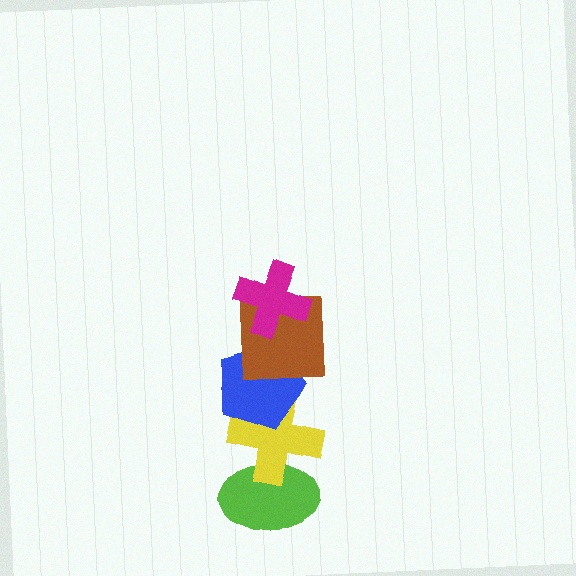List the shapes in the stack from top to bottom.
From top to bottom: the magenta cross, the brown square, the blue pentagon, the yellow cross, the lime ellipse.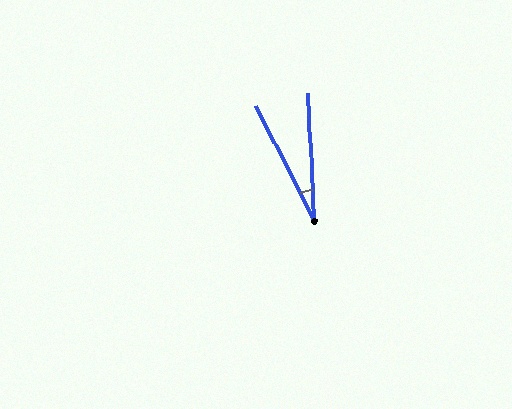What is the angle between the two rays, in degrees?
Approximately 24 degrees.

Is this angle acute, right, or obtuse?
It is acute.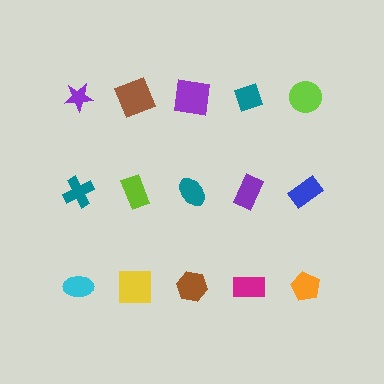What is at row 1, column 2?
A brown square.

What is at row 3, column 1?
A cyan ellipse.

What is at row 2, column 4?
A purple rectangle.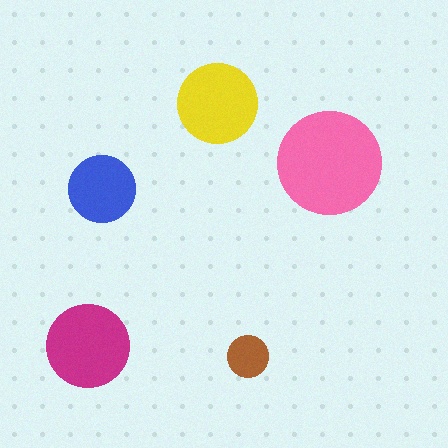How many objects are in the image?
There are 5 objects in the image.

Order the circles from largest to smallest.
the pink one, the magenta one, the yellow one, the blue one, the brown one.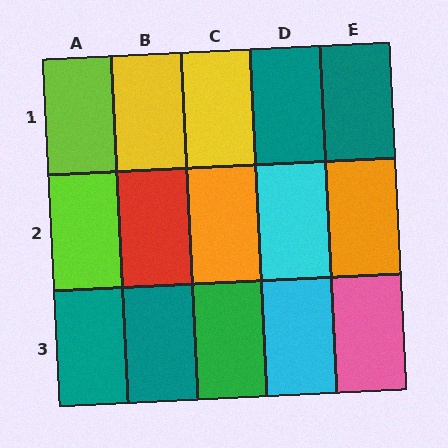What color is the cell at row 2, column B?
Red.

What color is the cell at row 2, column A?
Lime.